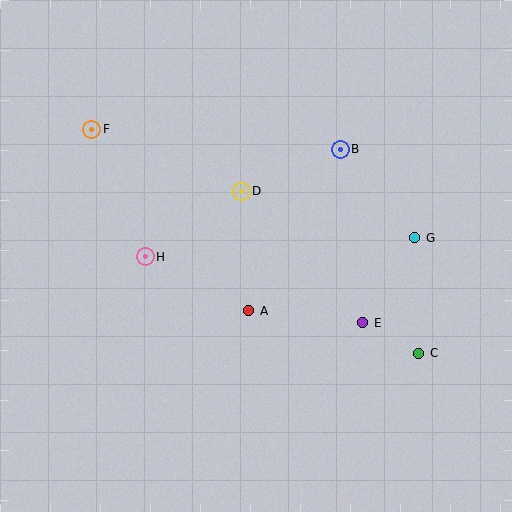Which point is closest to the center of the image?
Point A at (249, 311) is closest to the center.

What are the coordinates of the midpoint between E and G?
The midpoint between E and G is at (389, 280).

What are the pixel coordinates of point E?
Point E is at (362, 323).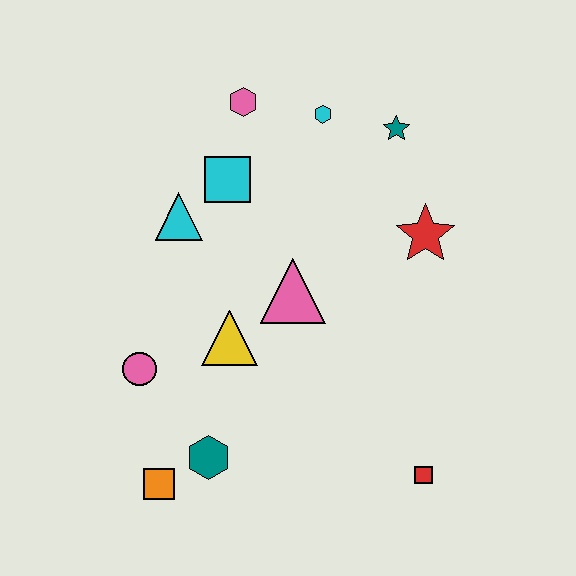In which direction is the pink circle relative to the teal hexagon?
The pink circle is above the teal hexagon.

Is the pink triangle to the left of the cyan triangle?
No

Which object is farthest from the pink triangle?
The orange square is farthest from the pink triangle.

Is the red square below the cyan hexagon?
Yes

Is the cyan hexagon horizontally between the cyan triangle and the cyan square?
No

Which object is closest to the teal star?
The cyan hexagon is closest to the teal star.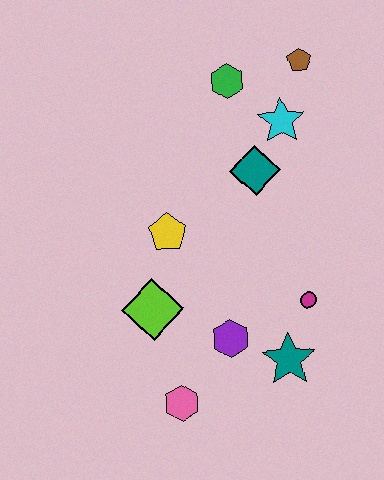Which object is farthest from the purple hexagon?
The brown pentagon is farthest from the purple hexagon.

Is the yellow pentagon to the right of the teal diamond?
No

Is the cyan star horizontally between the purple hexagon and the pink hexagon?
No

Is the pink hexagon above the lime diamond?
No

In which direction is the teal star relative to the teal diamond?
The teal star is below the teal diamond.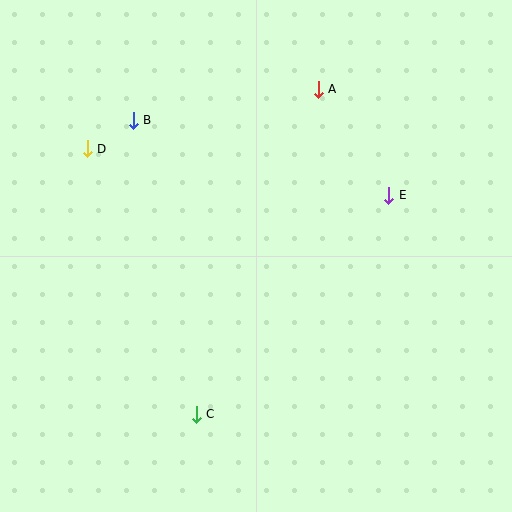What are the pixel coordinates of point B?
Point B is at (133, 120).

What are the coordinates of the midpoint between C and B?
The midpoint between C and B is at (165, 267).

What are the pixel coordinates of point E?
Point E is at (389, 195).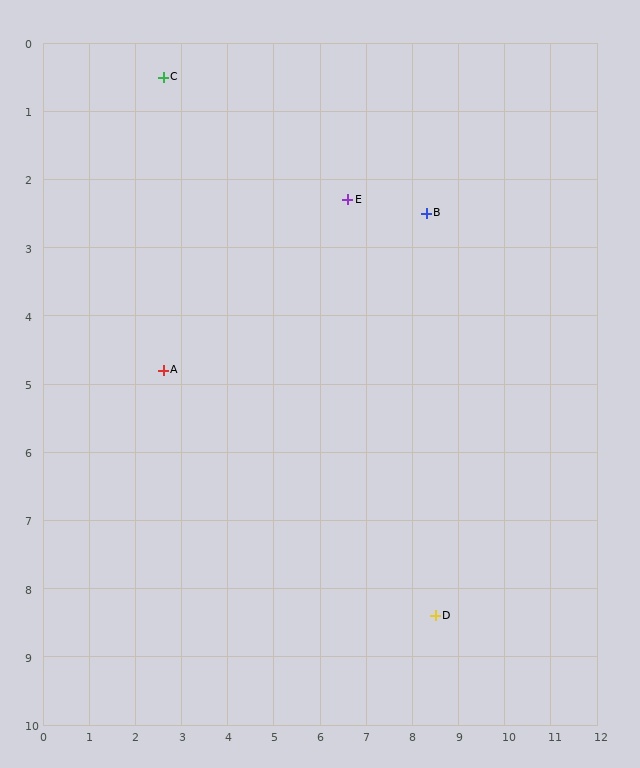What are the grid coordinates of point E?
Point E is at approximately (6.6, 2.3).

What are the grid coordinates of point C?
Point C is at approximately (2.6, 0.5).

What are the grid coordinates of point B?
Point B is at approximately (8.3, 2.5).